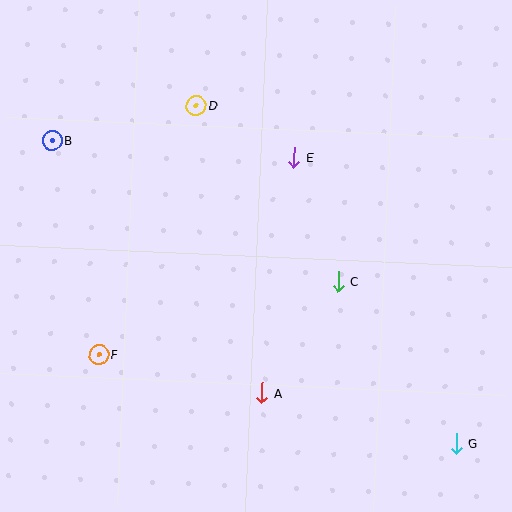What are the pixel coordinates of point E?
Point E is at (294, 157).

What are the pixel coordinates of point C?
Point C is at (338, 281).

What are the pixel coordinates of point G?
Point G is at (456, 443).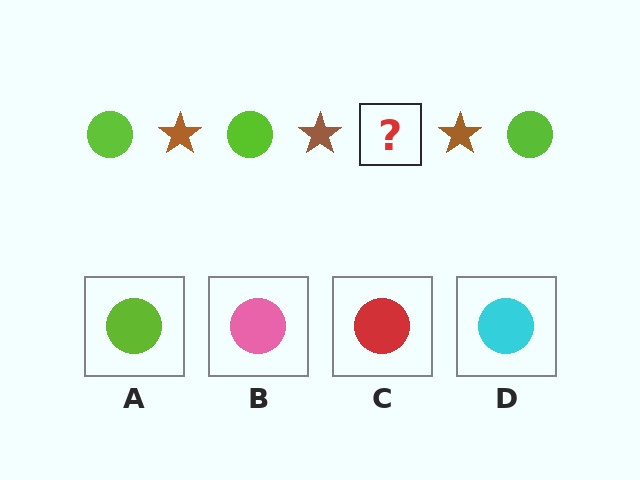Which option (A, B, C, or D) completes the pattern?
A.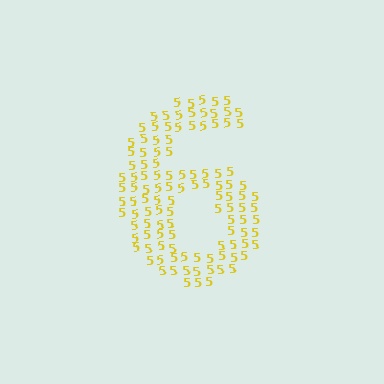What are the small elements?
The small elements are digit 5's.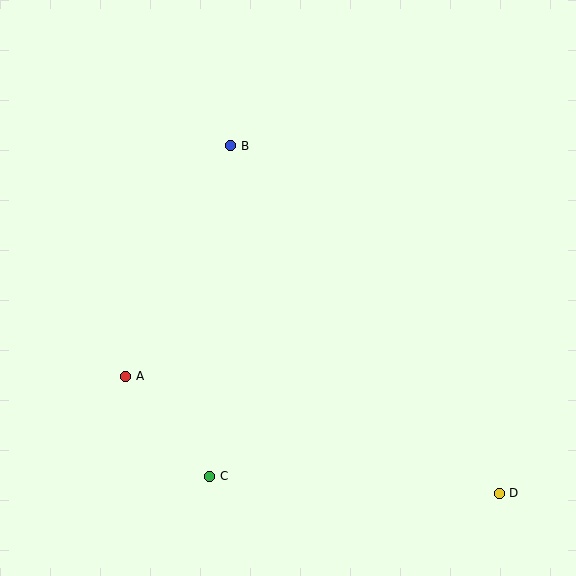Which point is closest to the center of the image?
Point B at (231, 146) is closest to the center.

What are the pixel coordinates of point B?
Point B is at (231, 146).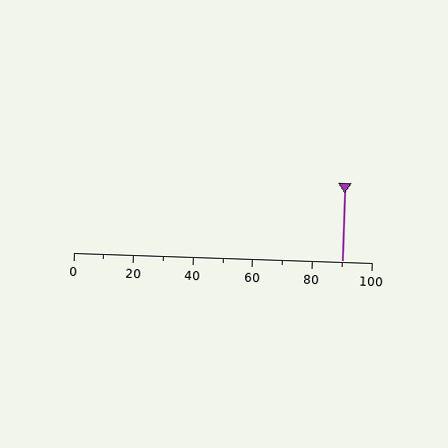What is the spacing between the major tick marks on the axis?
The major ticks are spaced 20 apart.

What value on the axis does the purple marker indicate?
The marker indicates approximately 90.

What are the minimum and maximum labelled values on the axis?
The axis runs from 0 to 100.